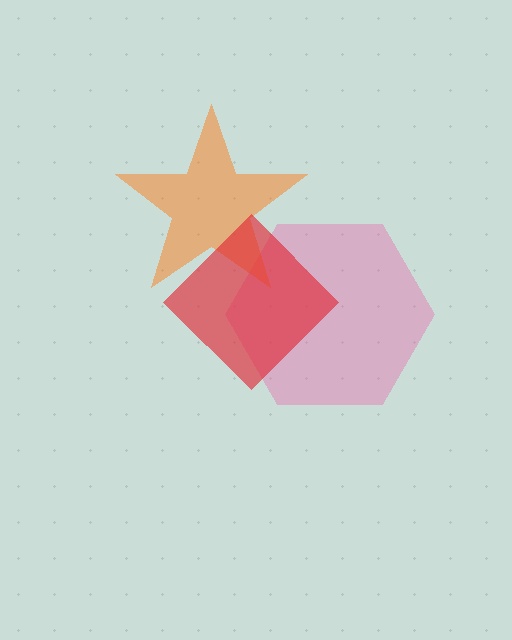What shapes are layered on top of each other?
The layered shapes are: a pink hexagon, an orange star, a red diamond.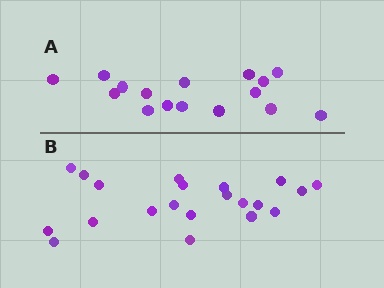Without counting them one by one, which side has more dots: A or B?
Region B (the bottom region) has more dots.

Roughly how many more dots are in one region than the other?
Region B has about 5 more dots than region A.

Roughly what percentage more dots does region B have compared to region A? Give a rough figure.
About 30% more.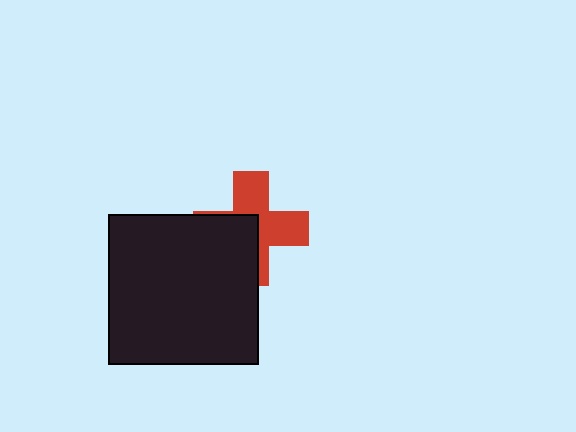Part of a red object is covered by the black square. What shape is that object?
It is a cross.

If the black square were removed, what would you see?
You would see the complete red cross.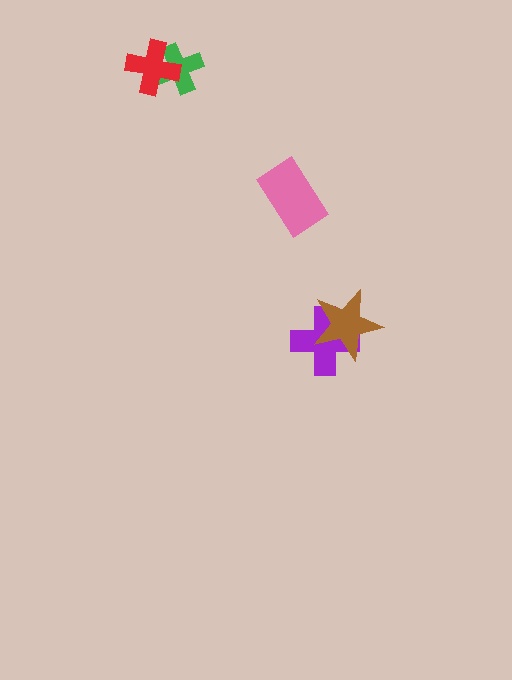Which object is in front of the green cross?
The red cross is in front of the green cross.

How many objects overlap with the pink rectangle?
0 objects overlap with the pink rectangle.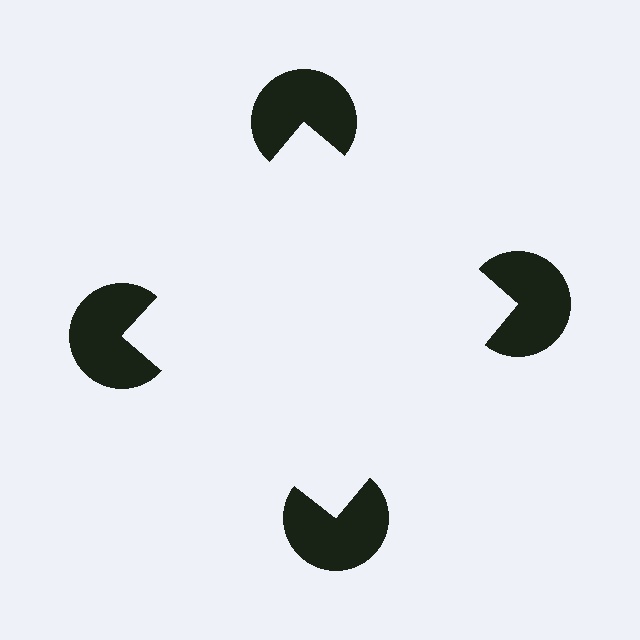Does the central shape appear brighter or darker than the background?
It typically appears slightly brighter than the background, even though no actual brightness change is drawn.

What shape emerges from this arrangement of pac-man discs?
An illusory square — its edges are inferred from the aligned wedge cuts in the pac-man discs, not physically drawn.